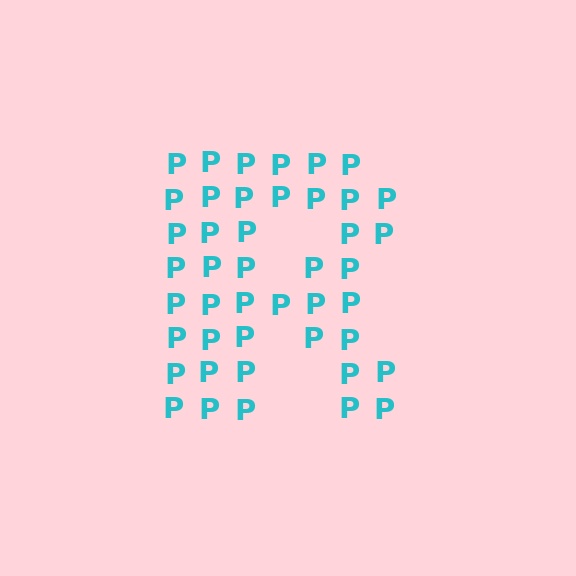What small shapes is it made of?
It is made of small letter P's.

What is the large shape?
The large shape is the letter R.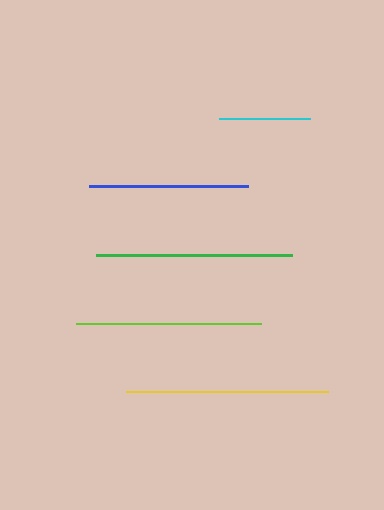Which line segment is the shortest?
The cyan line is the shortest at approximately 91 pixels.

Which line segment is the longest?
The yellow line is the longest at approximately 202 pixels.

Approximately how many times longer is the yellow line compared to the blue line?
The yellow line is approximately 1.3 times the length of the blue line.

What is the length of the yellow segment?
The yellow segment is approximately 202 pixels long.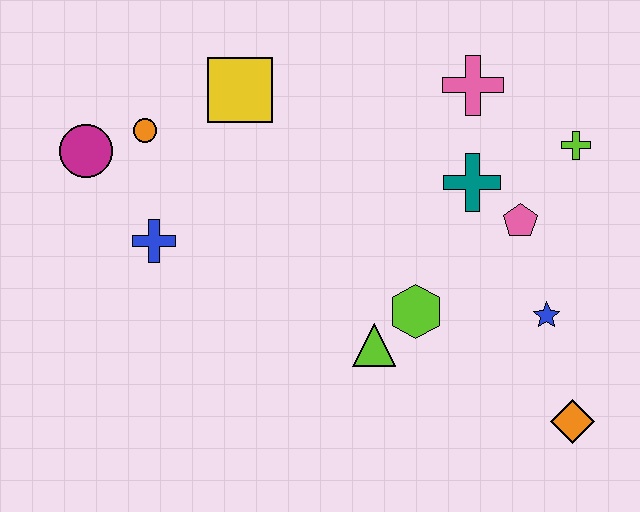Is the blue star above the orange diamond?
Yes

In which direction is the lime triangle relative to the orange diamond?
The lime triangle is to the left of the orange diamond.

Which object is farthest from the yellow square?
The orange diamond is farthest from the yellow square.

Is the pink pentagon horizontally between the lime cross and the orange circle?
Yes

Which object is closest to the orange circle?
The magenta circle is closest to the orange circle.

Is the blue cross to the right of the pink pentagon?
No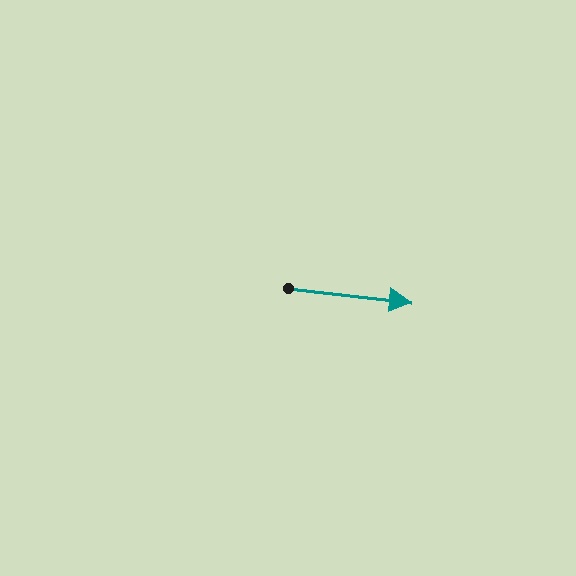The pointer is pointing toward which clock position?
Roughly 3 o'clock.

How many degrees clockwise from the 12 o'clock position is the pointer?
Approximately 96 degrees.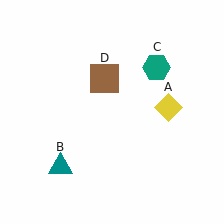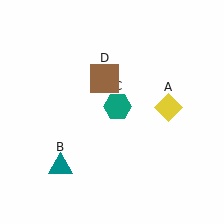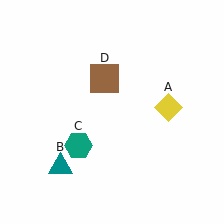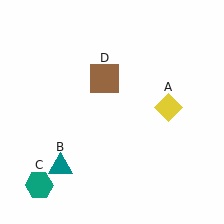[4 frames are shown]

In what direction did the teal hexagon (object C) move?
The teal hexagon (object C) moved down and to the left.